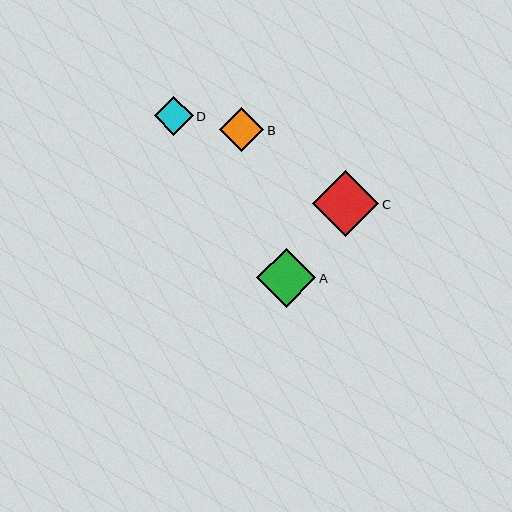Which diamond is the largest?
Diamond C is the largest with a size of approximately 66 pixels.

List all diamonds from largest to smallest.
From largest to smallest: C, A, B, D.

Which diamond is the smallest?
Diamond D is the smallest with a size of approximately 39 pixels.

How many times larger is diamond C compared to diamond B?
Diamond C is approximately 1.5 times the size of diamond B.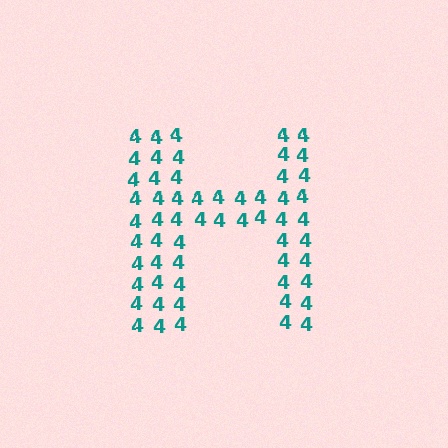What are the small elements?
The small elements are digit 4's.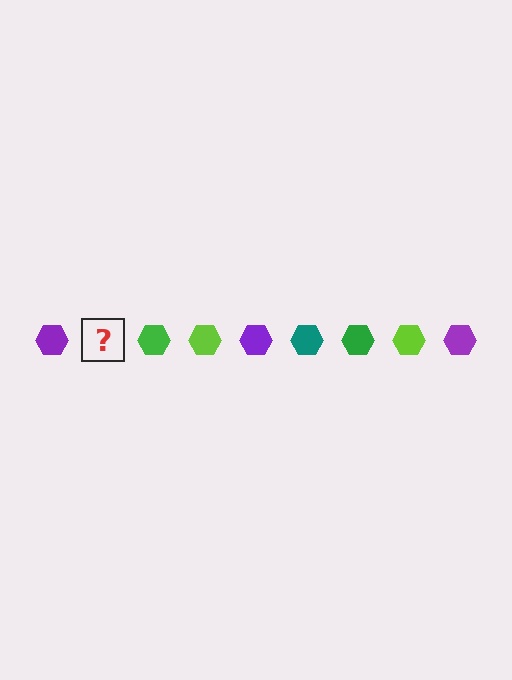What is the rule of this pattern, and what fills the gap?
The rule is that the pattern cycles through purple, teal, green, lime hexagons. The gap should be filled with a teal hexagon.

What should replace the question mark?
The question mark should be replaced with a teal hexagon.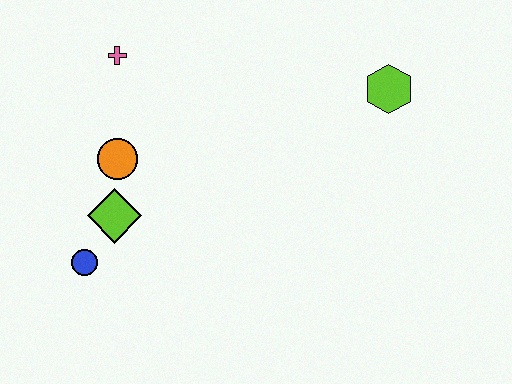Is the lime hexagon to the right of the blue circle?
Yes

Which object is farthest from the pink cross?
The lime hexagon is farthest from the pink cross.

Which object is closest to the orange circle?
The lime diamond is closest to the orange circle.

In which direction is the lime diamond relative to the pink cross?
The lime diamond is below the pink cross.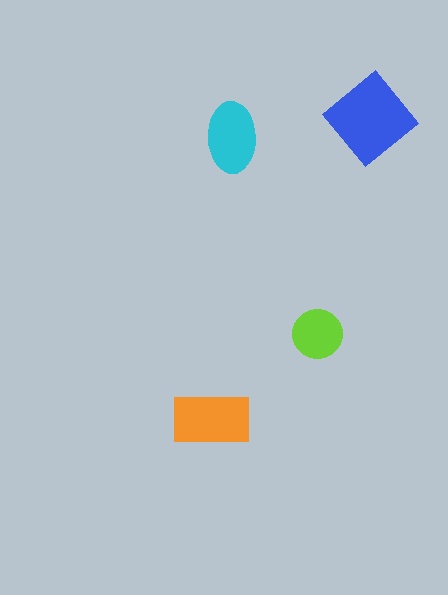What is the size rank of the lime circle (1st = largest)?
4th.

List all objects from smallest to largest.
The lime circle, the cyan ellipse, the orange rectangle, the blue diamond.